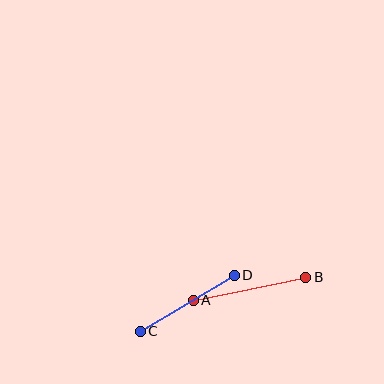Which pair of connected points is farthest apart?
Points A and B are farthest apart.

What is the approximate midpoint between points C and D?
The midpoint is at approximately (187, 303) pixels.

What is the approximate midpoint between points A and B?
The midpoint is at approximately (249, 289) pixels.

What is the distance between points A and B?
The distance is approximately 115 pixels.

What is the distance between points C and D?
The distance is approximately 110 pixels.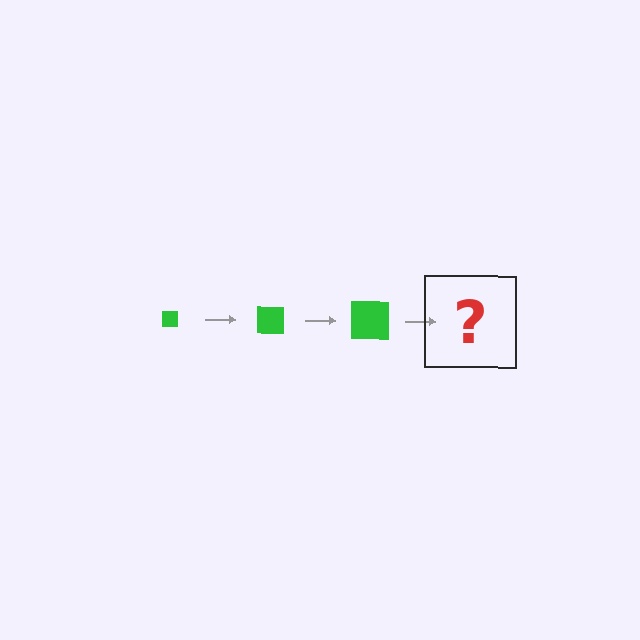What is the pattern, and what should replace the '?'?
The pattern is that the square gets progressively larger each step. The '?' should be a green square, larger than the previous one.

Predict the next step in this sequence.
The next step is a green square, larger than the previous one.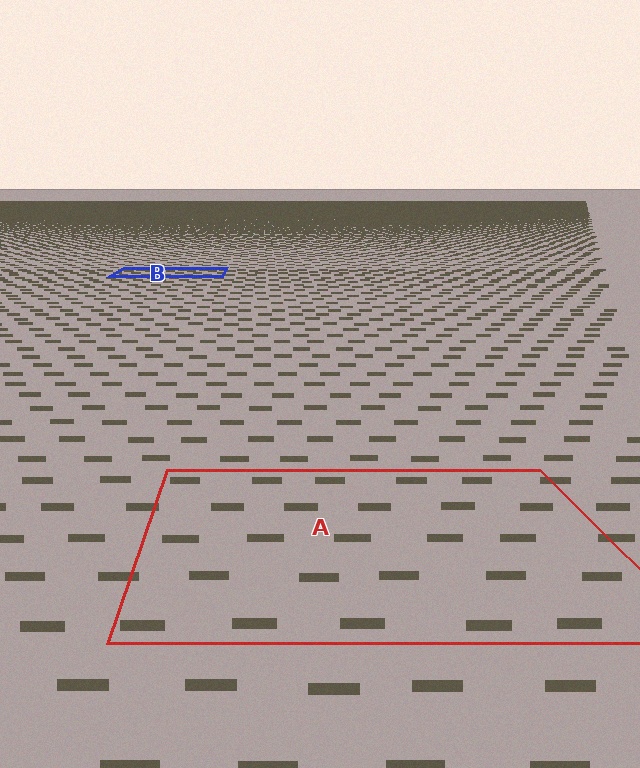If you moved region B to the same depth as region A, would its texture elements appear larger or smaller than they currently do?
They would appear larger. At a closer depth, the same texture elements are projected at a bigger on-screen size.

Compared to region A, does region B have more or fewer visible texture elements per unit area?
Region B has more texture elements per unit area — they are packed more densely because it is farther away.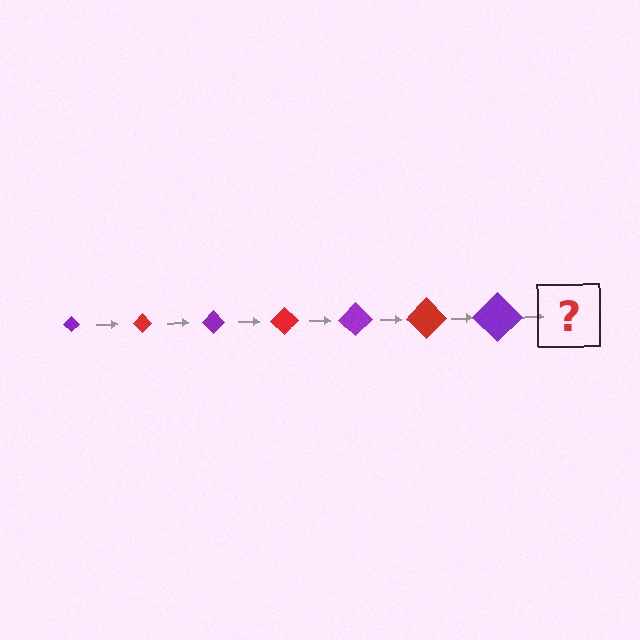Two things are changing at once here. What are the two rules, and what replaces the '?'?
The two rules are that the diamond grows larger each step and the color cycles through purple and red. The '?' should be a red diamond, larger than the previous one.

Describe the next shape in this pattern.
It should be a red diamond, larger than the previous one.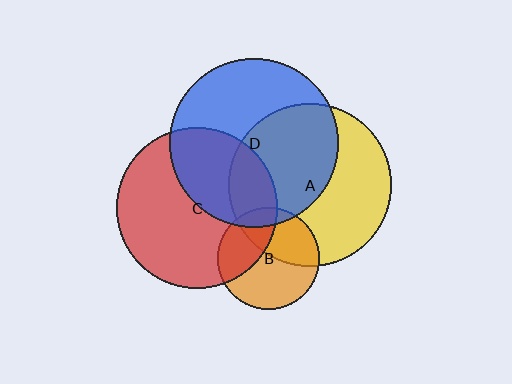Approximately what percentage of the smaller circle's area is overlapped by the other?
Approximately 50%.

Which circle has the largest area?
Circle D (blue).